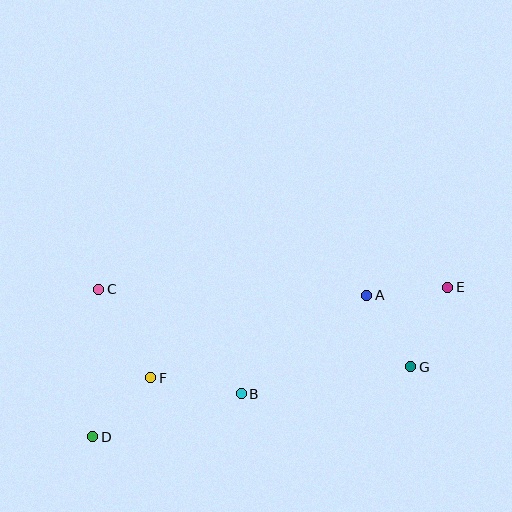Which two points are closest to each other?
Points A and E are closest to each other.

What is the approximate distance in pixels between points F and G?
The distance between F and G is approximately 260 pixels.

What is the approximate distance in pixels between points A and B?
The distance between A and B is approximately 160 pixels.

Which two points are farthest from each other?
Points D and E are farthest from each other.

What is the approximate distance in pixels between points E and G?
The distance between E and G is approximately 87 pixels.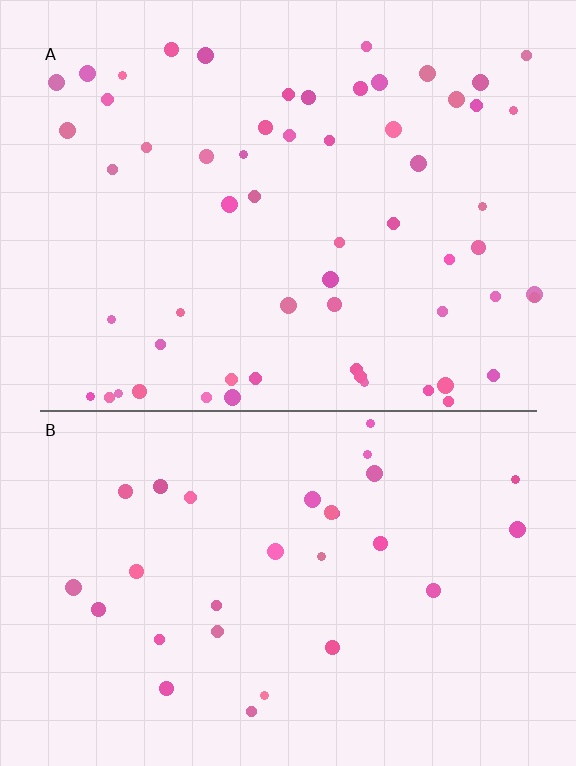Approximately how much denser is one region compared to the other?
Approximately 2.0× — region A over region B.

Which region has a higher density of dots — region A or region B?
A (the top).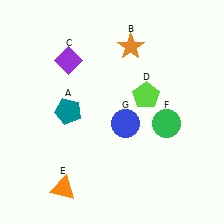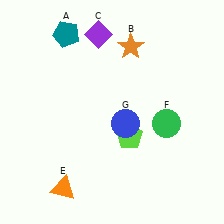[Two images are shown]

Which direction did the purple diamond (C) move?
The purple diamond (C) moved right.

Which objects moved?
The objects that moved are: the teal pentagon (A), the purple diamond (C), the lime pentagon (D).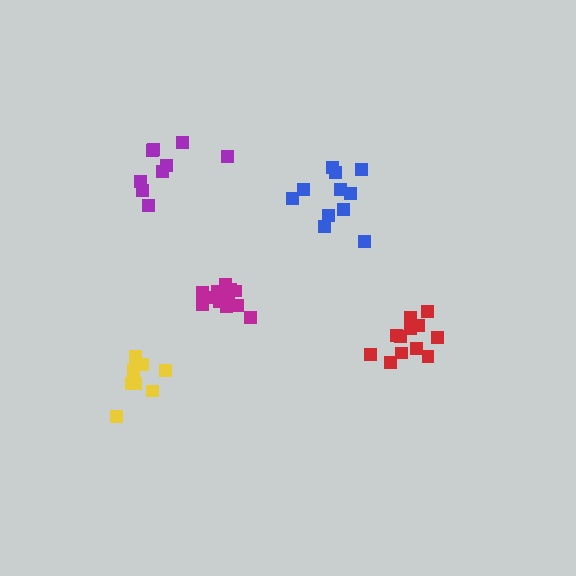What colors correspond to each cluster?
The clusters are colored: purple, blue, yellow, red, magenta.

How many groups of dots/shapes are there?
There are 5 groups.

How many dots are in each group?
Group 1: 9 dots, Group 2: 11 dots, Group 3: 9 dots, Group 4: 12 dots, Group 5: 14 dots (55 total).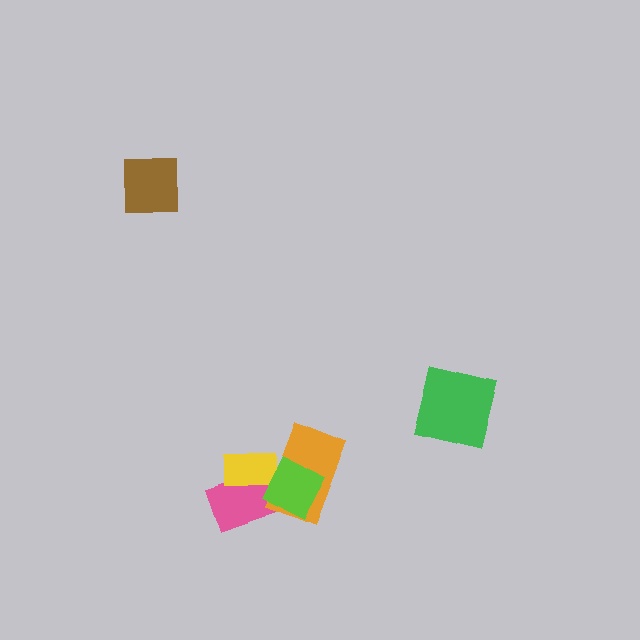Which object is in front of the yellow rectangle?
The lime diamond is in front of the yellow rectangle.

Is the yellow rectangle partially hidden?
Yes, it is partially covered by another shape.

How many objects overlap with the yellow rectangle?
3 objects overlap with the yellow rectangle.